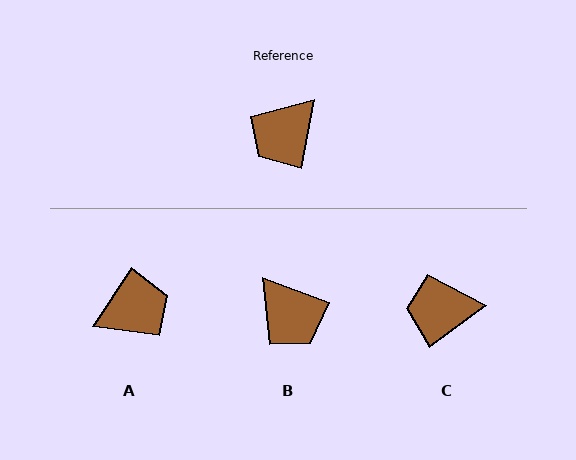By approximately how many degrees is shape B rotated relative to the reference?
Approximately 80 degrees counter-clockwise.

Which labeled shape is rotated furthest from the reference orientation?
A, about 157 degrees away.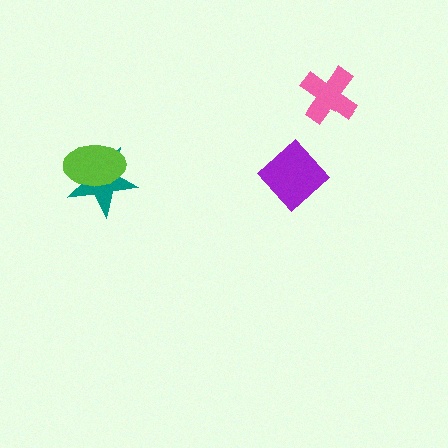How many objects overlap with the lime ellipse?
1 object overlaps with the lime ellipse.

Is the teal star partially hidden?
Yes, it is partially covered by another shape.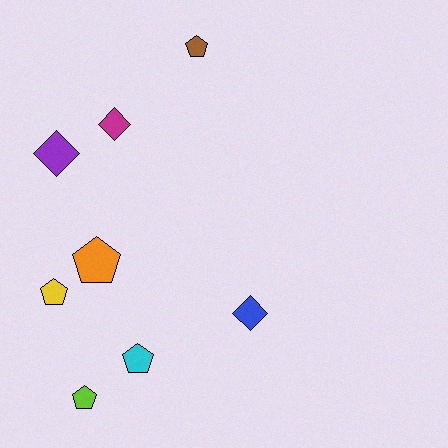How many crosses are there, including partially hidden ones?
There are no crosses.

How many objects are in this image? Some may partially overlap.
There are 8 objects.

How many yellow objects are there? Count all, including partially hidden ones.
There is 1 yellow object.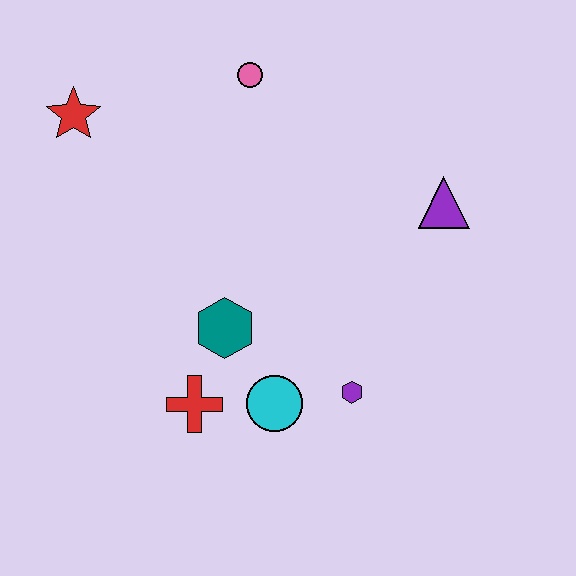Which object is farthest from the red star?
The purple hexagon is farthest from the red star.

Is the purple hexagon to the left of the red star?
No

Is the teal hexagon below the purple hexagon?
No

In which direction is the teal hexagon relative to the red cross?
The teal hexagon is above the red cross.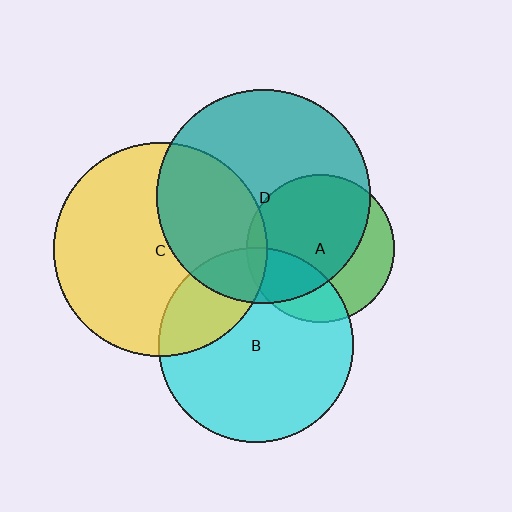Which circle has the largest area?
Circle C (yellow).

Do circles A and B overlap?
Yes.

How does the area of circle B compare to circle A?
Approximately 1.7 times.